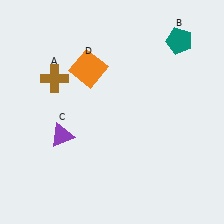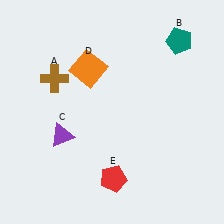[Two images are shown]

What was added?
A red pentagon (E) was added in Image 2.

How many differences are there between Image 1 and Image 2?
There is 1 difference between the two images.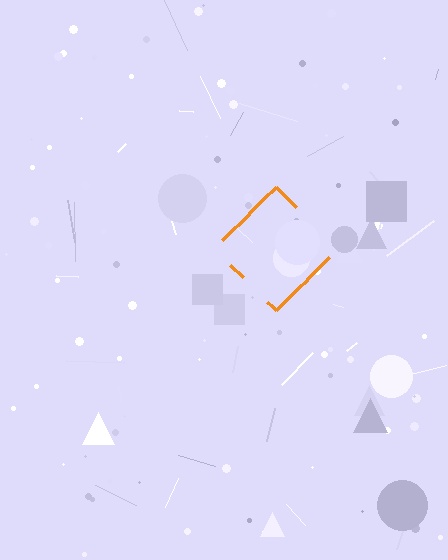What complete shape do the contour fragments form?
The contour fragments form a diamond.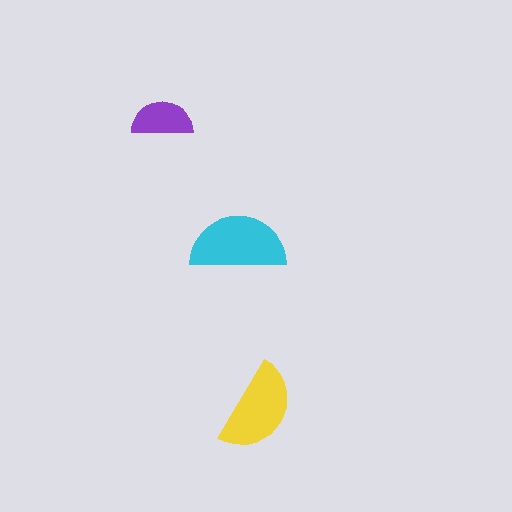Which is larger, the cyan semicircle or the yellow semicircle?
The cyan one.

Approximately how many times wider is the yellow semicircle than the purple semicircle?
About 1.5 times wider.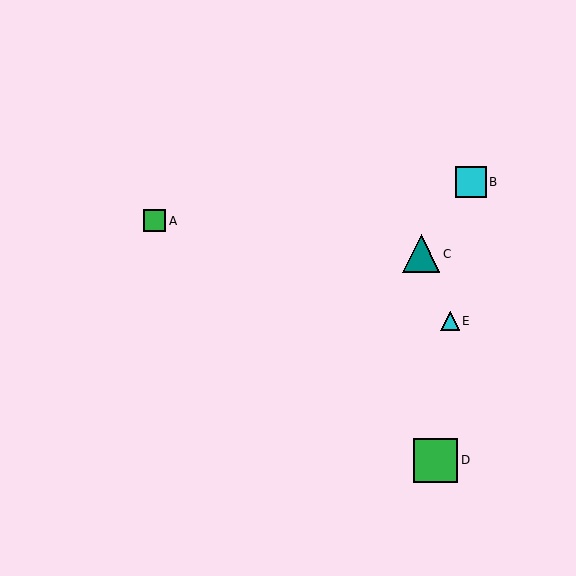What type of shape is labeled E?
Shape E is a cyan triangle.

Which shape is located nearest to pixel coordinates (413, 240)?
The teal triangle (labeled C) at (421, 254) is nearest to that location.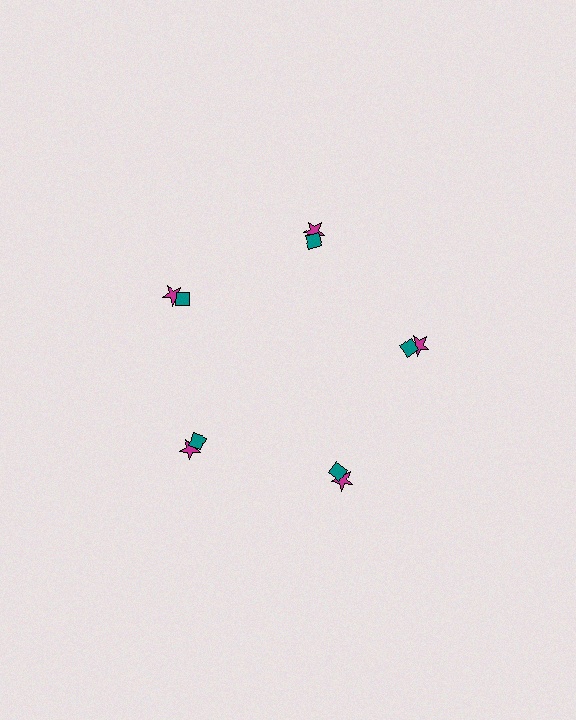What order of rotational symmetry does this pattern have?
This pattern has 5-fold rotational symmetry.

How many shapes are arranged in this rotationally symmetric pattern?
There are 10 shapes, arranged in 5 groups of 2.